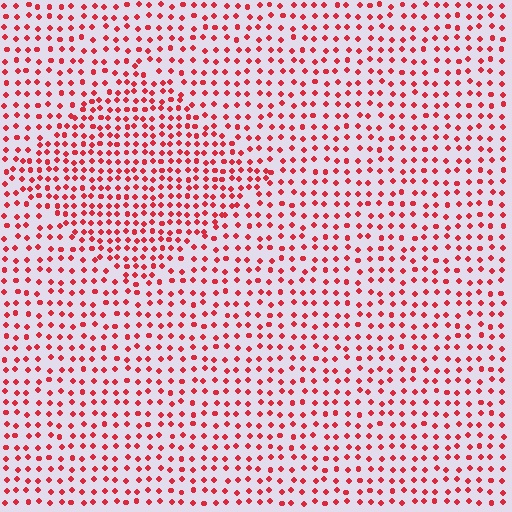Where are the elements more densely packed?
The elements are more densely packed inside the diamond boundary.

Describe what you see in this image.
The image contains small red elements arranged at two different densities. A diamond-shaped region is visible where the elements are more densely packed than the surrounding area.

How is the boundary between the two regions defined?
The boundary is defined by a change in element density (approximately 1.6x ratio). All elements are the same color, size, and shape.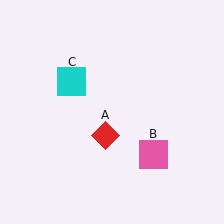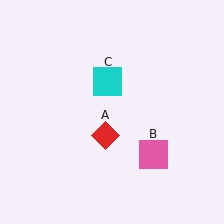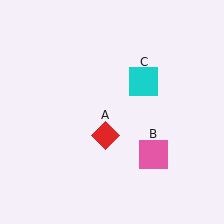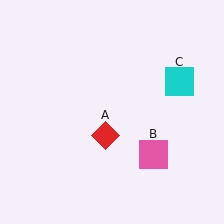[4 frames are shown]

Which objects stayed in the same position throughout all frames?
Red diamond (object A) and pink square (object B) remained stationary.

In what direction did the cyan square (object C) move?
The cyan square (object C) moved right.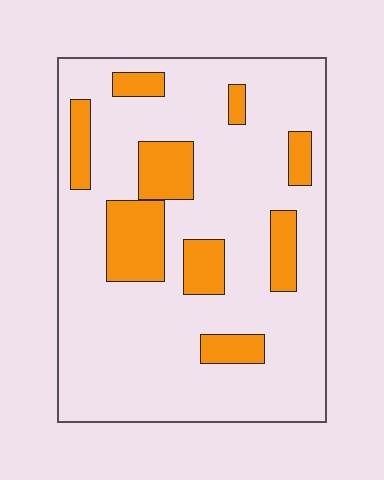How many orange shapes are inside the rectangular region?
9.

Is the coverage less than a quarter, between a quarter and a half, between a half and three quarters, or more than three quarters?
Less than a quarter.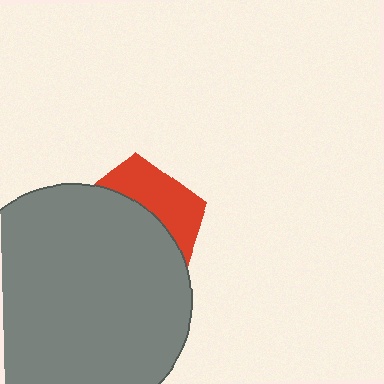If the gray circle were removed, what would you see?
You would see the complete red pentagon.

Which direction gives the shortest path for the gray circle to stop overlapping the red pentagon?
Moving down gives the shortest separation.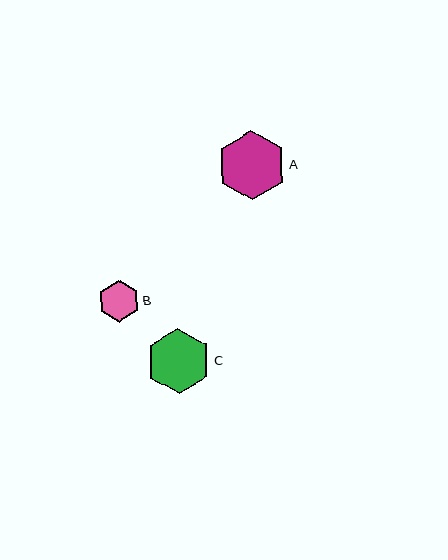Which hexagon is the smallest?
Hexagon B is the smallest with a size of approximately 41 pixels.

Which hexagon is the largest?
Hexagon A is the largest with a size of approximately 69 pixels.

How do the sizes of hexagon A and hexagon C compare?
Hexagon A and hexagon C are approximately the same size.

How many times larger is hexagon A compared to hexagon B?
Hexagon A is approximately 1.7 times the size of hexagon B.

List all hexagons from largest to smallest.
From largest to smallest: A, C, B.